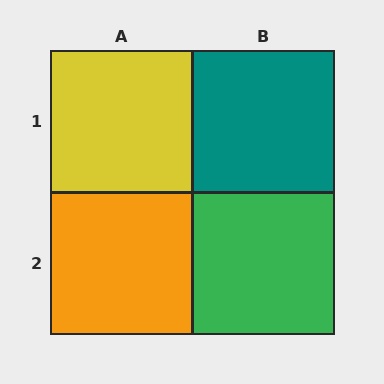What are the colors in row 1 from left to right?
Yellow, teal.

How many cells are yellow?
1 cell is yellow.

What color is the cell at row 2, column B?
Green.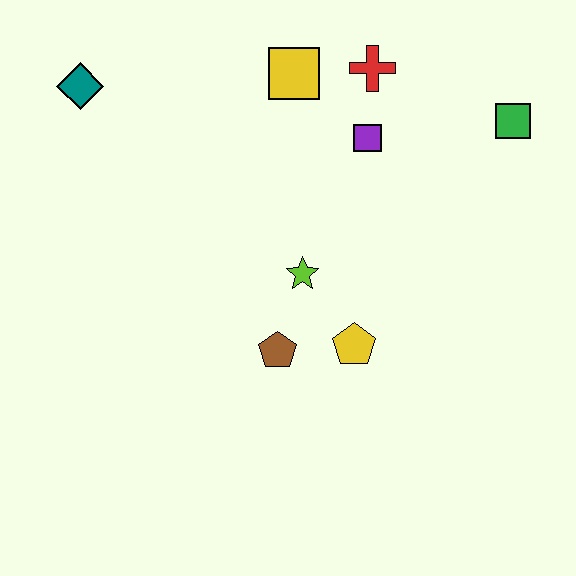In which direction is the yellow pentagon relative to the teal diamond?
The yellow pentagon is to the right of the teal diamond.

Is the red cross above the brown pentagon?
Yes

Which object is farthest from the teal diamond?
The green square is farthest from the teal diamond.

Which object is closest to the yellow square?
The red cross is closest to the yellow square.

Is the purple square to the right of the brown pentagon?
Yes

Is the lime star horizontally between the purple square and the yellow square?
Yes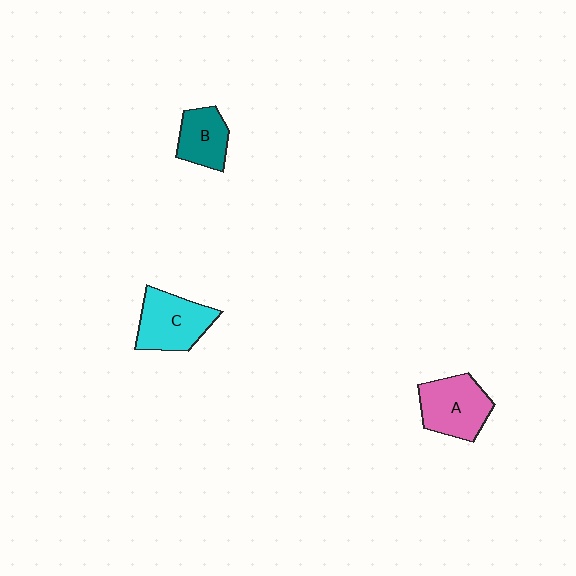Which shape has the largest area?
Shape C (cyan).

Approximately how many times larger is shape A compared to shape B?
Approximately 1.4 times.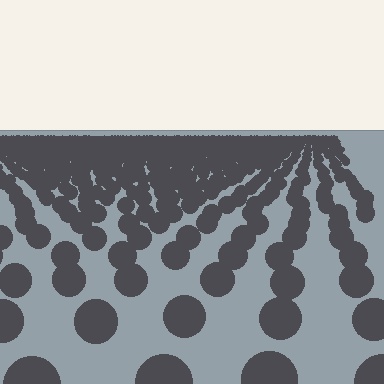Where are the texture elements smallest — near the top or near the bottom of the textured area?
Near the top.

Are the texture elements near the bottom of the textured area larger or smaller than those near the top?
Larger. Near the bottom, elements are closer to the viewer and appear at a bigger on-screen size.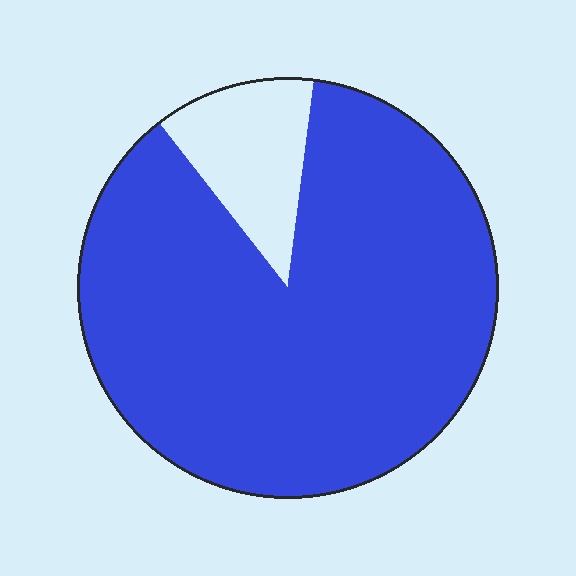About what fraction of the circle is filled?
About seven eighths (7/8).